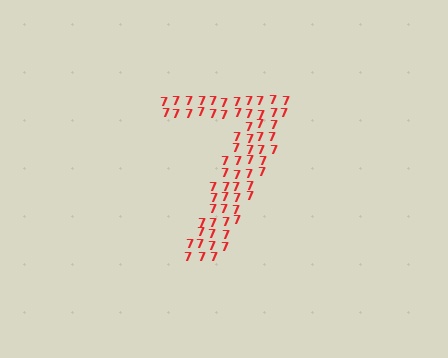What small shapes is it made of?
It is made of small digit 7's.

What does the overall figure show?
The overall figure shows the digit 7.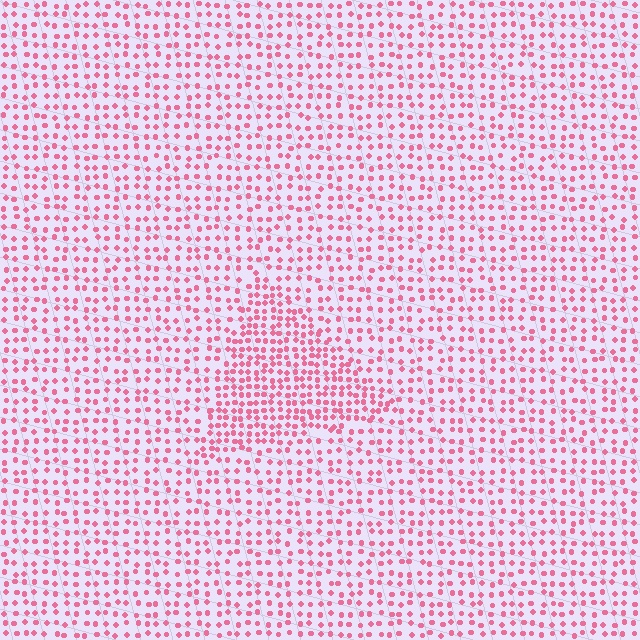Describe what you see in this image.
The image contains small pink elements arranged at two different densities. A triangle-shaped region is visible where the elements are more densely packed than the surrounding area.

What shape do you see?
I see a triangle.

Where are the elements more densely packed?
The elements are more densely packed inside the triangle boundary.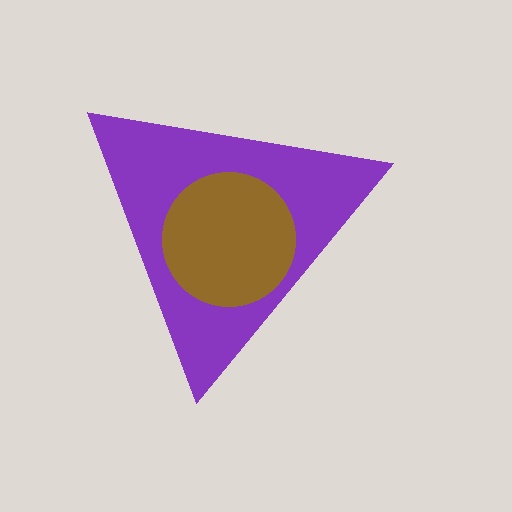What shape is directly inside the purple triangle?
The brown circle.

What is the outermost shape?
The purple triangle.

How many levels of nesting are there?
2.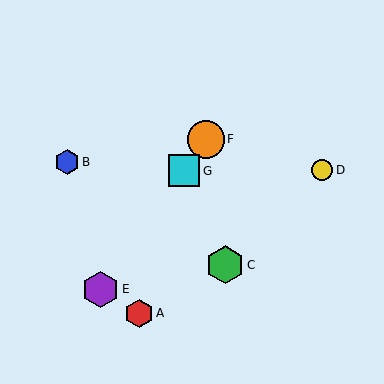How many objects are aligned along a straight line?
3 objects (E, F, G) are aligned along a straight line.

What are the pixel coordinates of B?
Object B is at (67, 162).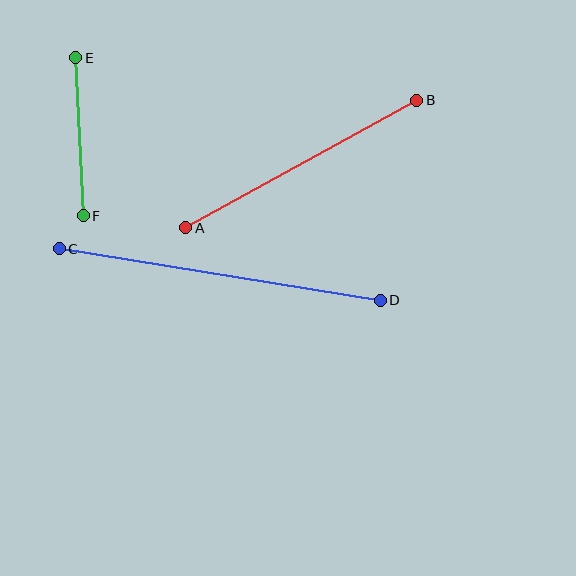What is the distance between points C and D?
The distance is approximately 325 pixels.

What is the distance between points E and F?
The distance is approximately 158 pixels.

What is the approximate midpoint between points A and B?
The midpoint is at approximately (301, 164) pixels.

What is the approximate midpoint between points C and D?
The midpoint is at approximately (220, 275) pixels.